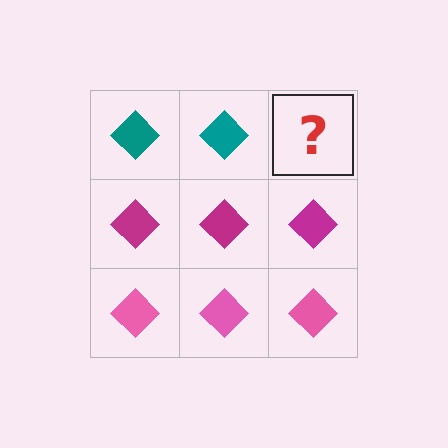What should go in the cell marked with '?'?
The missing cell should contain a teal diamond.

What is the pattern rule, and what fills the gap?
The rule is that each row has a consistent color. The gap should be filled with a teal diamond.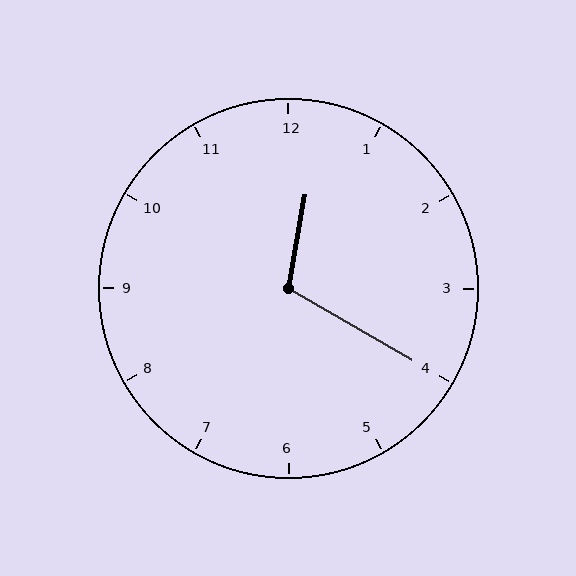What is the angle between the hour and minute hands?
Approximately 110 degrees.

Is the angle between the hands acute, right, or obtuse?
It is obtuse.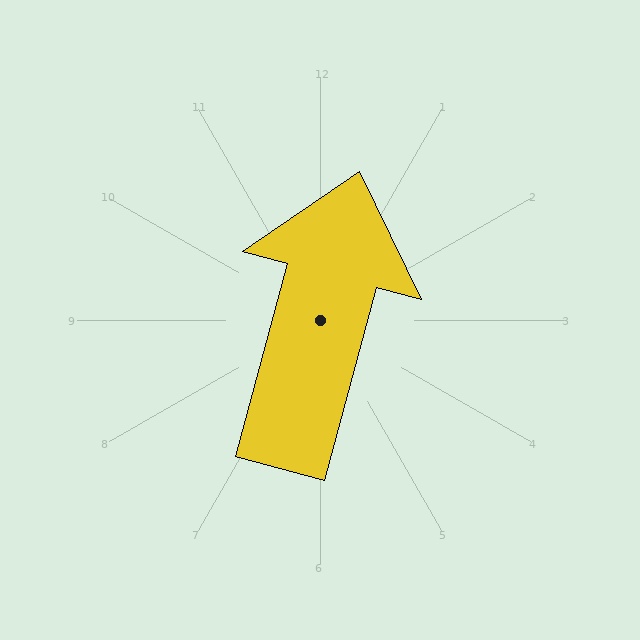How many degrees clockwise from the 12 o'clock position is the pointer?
Approximately 15 degrees.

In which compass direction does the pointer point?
North.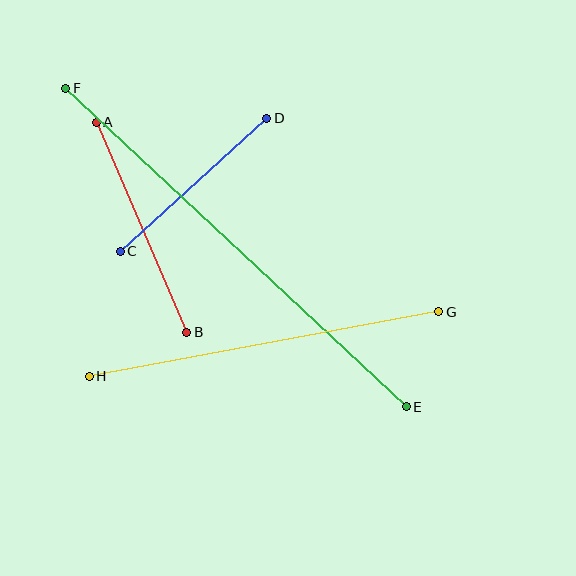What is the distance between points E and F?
The distance is approximately 467 pixels.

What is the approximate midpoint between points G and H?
The midpoint is at approximately (264, 344) pixels.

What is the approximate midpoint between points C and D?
The midpoint is at approximately (194, 185) pixels.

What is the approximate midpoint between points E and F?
The midpoint is at approximately (236, 247) pixels.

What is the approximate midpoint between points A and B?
The midpoint is at approximately (141, 227) pixels.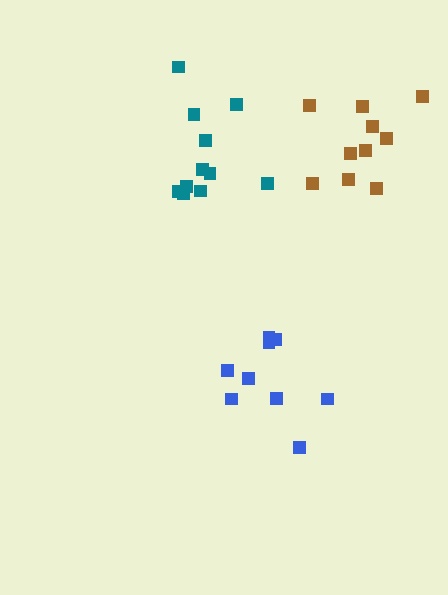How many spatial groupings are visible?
There are 3 spatial groupings.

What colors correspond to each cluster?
The clusters are colored: teal, brown, blue.